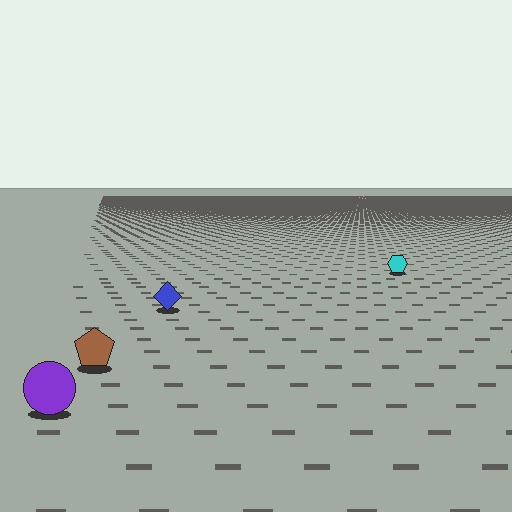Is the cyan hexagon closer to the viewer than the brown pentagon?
No. The brown pentagon is closer — you can tell from the texture gradient: the ground texture is coarser near it.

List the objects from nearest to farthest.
From nearest to farthest: the purple circle, the brown pentagon, the blue diamond, the cyan hexagon.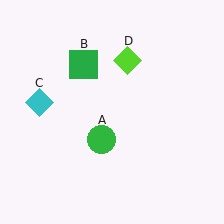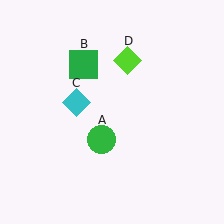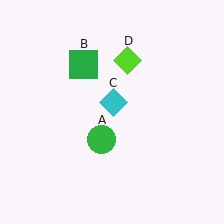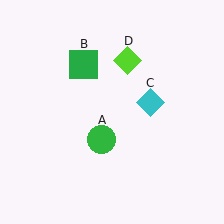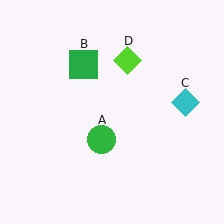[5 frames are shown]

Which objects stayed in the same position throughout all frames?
Green circle (object A) and green square (object B) and lime diamond (object D) remained stationary.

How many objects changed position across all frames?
1 object changed position: cyan diamond (object C).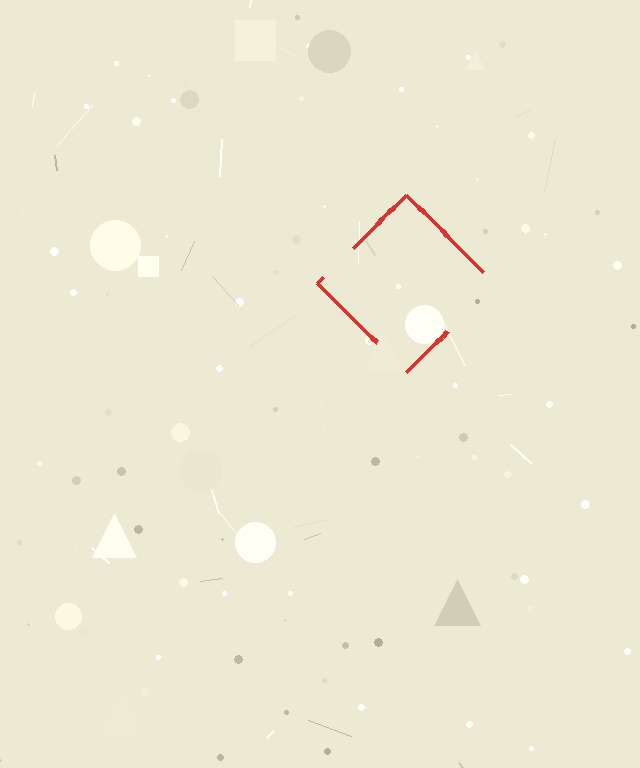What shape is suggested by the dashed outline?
The dashed outline suggests a diamond.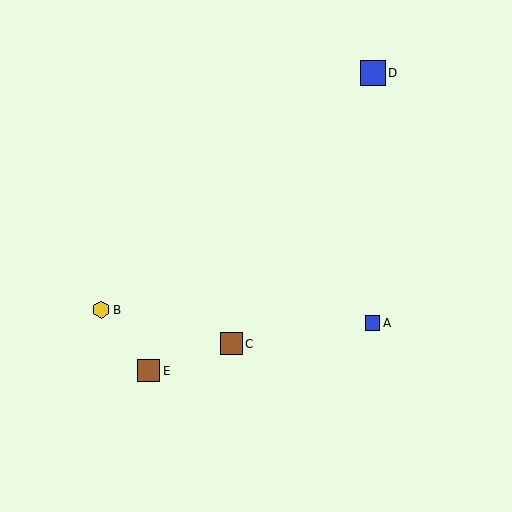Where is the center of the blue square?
The center of the blue square is at (373, 323).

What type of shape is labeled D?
Shape D is a blue square.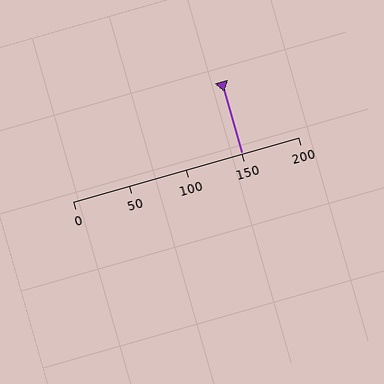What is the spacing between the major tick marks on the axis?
The major ticks are spaced 50 apart.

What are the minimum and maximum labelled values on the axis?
The axis runs from 0 to 200.